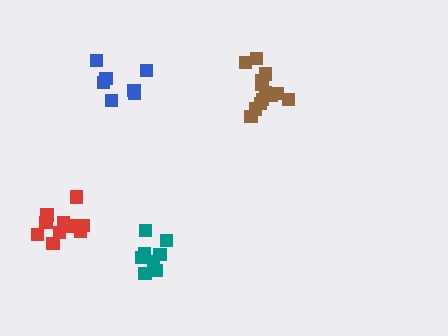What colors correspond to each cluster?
The clusters are colored: teal, brown, red, blue.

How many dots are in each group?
Group 1: 8 dots, Group 2: 13 dots, Group 3: 11 dots, Group 4: 7 dots (39 total).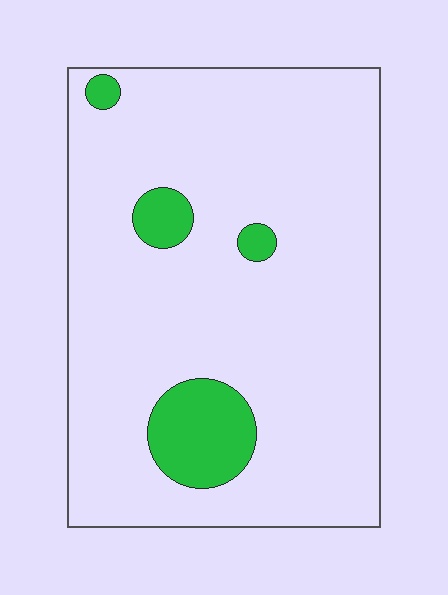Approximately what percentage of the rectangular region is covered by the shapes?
Approximately 10%.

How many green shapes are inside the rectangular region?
4.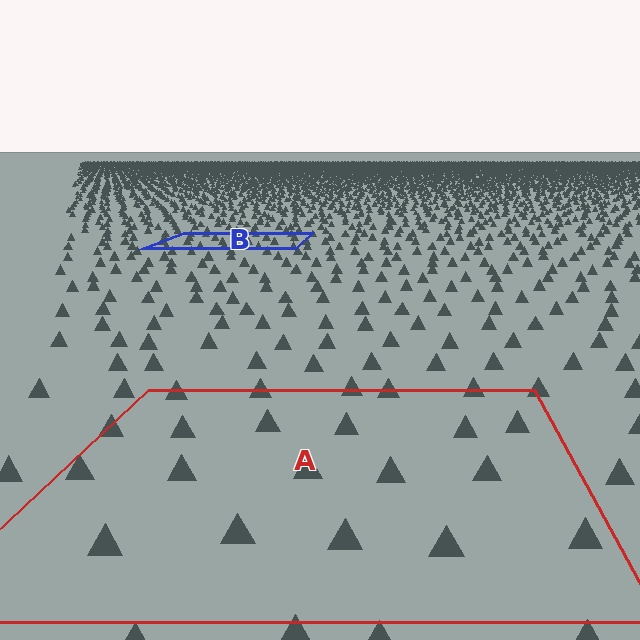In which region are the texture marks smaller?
The texture marks are smaller in region B, because it is farther away.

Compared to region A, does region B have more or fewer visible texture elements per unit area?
Region B has more texture elements per unit area — they are packed more densely because it is farther away.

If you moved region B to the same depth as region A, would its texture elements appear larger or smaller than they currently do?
They would appear larger. At a closer depth, the same texture elements are projected at a bigger on-screen size.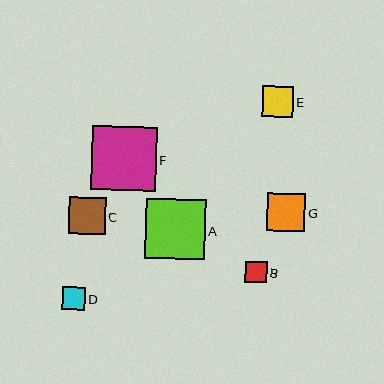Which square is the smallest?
Square B is the smallest with a size of approximately 21 pixels.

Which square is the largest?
Square F is the largest with a size of approximately 64 pixels.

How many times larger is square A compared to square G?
Square A is approximately 1.6 times the size of square G.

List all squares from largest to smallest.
From largest to smallest: F, A, G, C, E, D, B.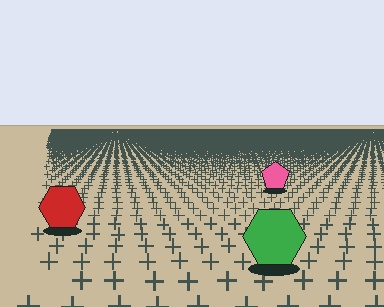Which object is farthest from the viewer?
The pink pentagon is farthest from the viewer. It appears smaller and the ground texture around it is denser.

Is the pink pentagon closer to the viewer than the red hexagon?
No. The red hexagon is closer — you can tell from the texture gradient: the ground texture is coarser near it.